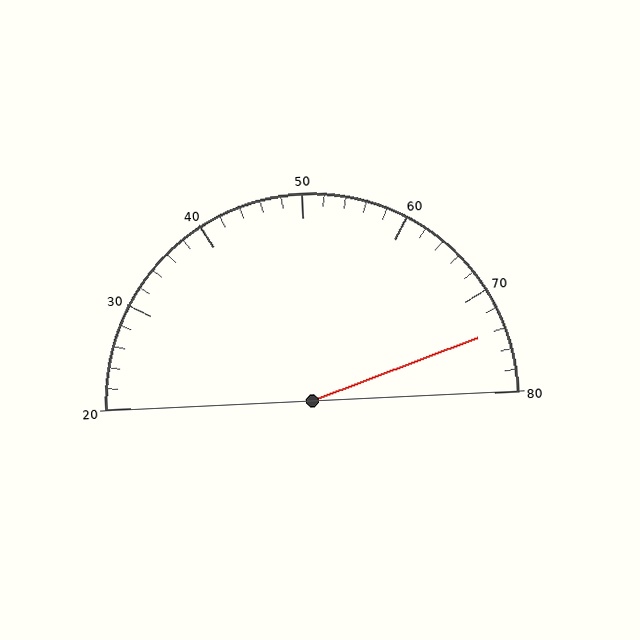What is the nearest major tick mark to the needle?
The nearest major tick mark is 70.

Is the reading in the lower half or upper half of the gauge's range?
The reading is in the upper half of the range (20 to 80).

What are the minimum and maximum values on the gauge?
The gauge ranges from 20 to 80.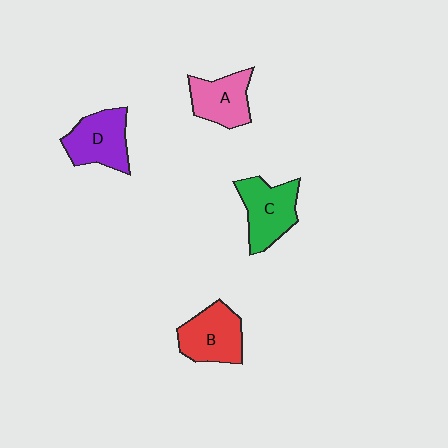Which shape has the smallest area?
Shape A (pink).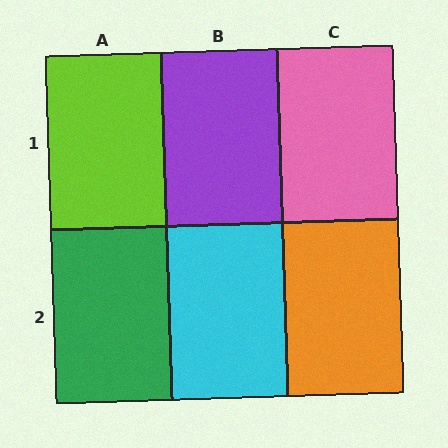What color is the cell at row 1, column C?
Pink.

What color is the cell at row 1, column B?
Purple.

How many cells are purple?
1 cell is purple.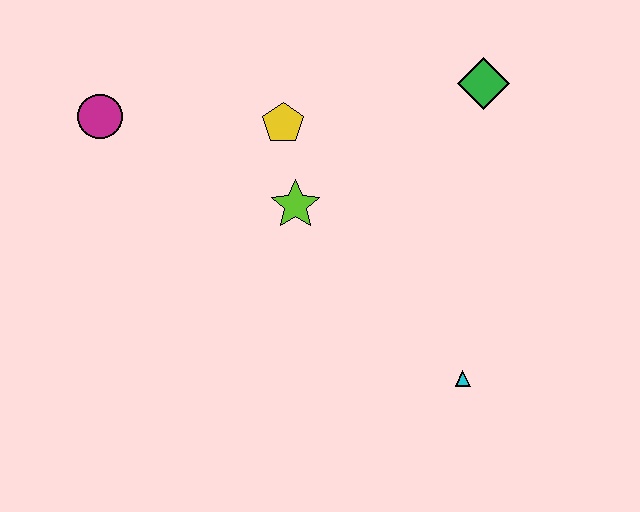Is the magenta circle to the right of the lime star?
No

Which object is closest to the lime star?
The yellow pentagon is closest to the lime star.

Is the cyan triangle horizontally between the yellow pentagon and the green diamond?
Yes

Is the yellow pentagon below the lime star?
No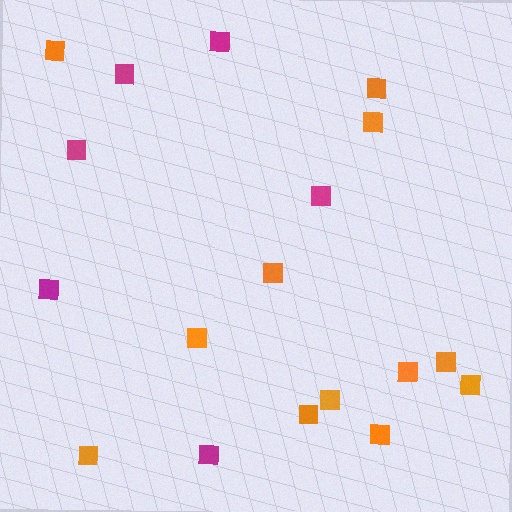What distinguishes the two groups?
There are 2 groups: one group of orange squares (12) and one group of magenta squares (6).